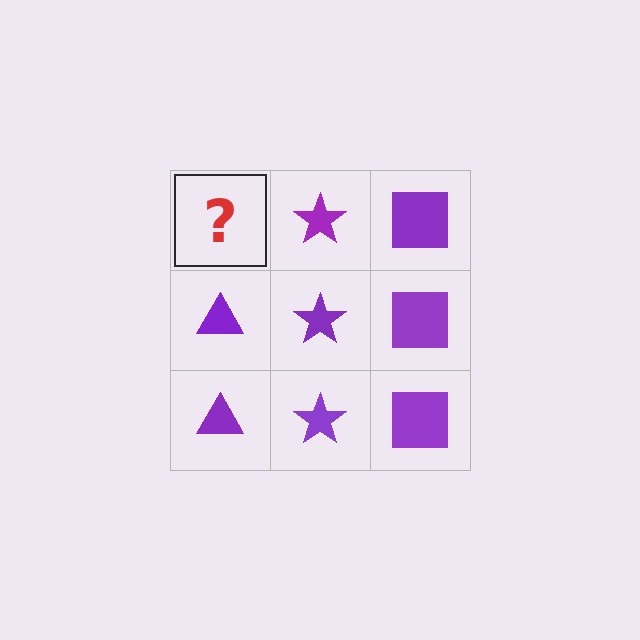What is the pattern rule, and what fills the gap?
The rule is that each column has a consistent shape. The gap should be filled with a purple triangle.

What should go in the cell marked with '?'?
The missing cell should contain a purple triangle.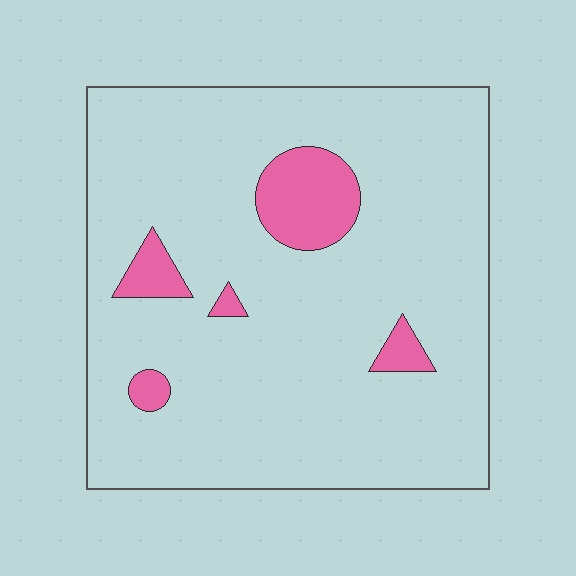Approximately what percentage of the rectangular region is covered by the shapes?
Approximately 10%.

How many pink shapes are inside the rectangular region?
5.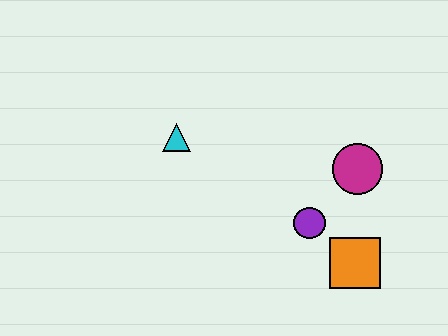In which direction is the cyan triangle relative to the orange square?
The cyan triangle is to the left of the orange square.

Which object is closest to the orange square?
The purple circle is closest to the orange square.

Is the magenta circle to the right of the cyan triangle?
Yes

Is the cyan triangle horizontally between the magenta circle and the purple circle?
No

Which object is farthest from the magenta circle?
The cyan triangle is farthest from the magenta circle.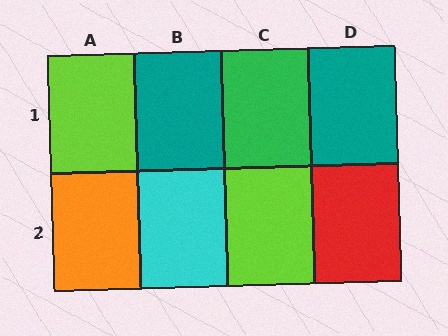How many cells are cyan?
1 cell is cyan.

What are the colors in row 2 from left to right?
Orange, cyan, lime, red.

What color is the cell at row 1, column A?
Lime.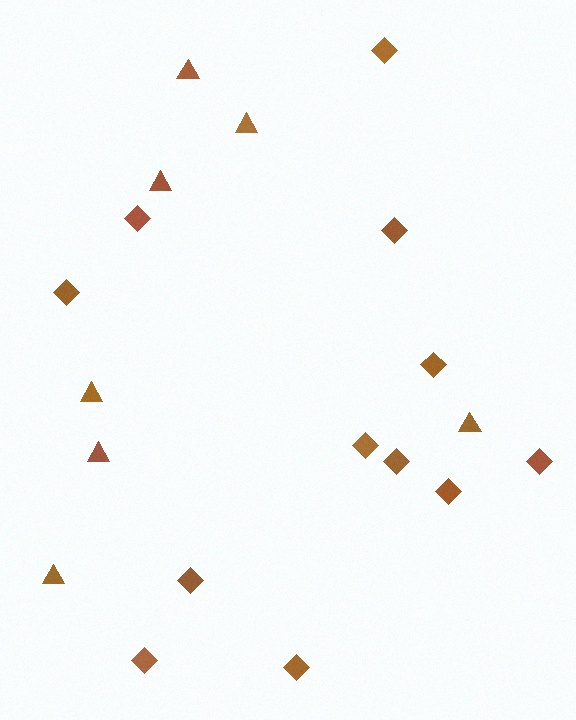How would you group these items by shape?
There are 2 groups: one group of triangles (7) and one group of diamonds (12).